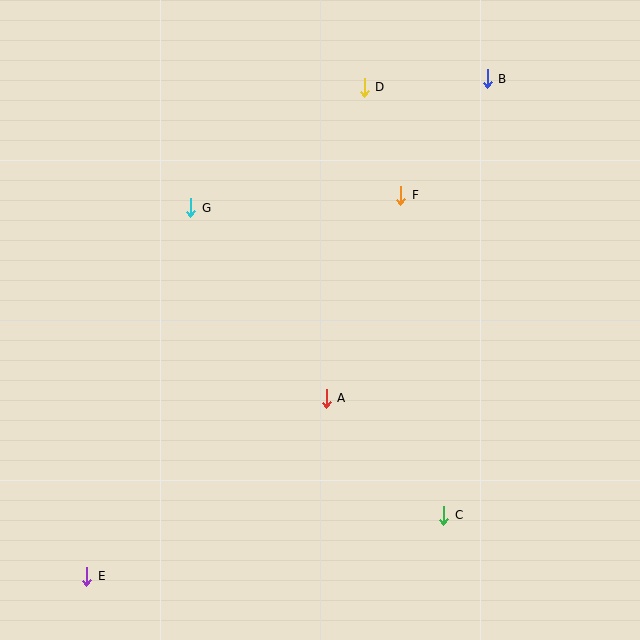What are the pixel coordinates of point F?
Point F is at (401, 195).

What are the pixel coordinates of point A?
Point A is at (326, 398).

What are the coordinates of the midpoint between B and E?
The midpoint between B and E is at (287, 328).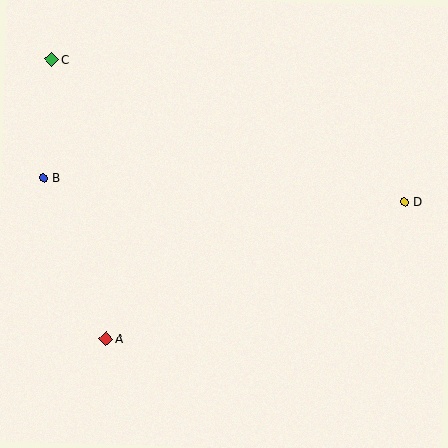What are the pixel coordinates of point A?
Point A is at (106, 339).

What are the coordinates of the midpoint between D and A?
The midpoint between D and A is at (255, 270).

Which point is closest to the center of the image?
Point A at (106, 339) is closest to the center.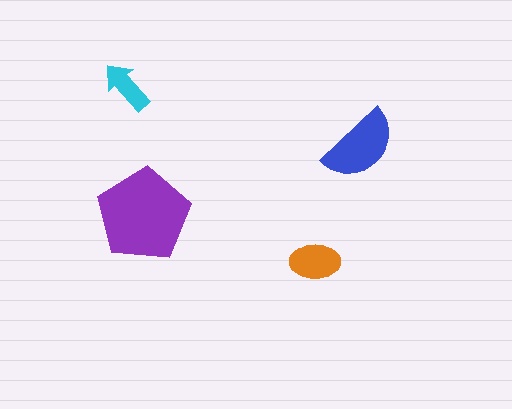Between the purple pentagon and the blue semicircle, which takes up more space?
The purple pentagon.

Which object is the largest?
The purple pentagon.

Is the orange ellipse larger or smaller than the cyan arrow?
Larger.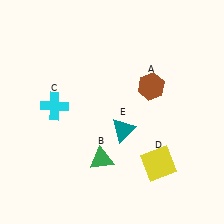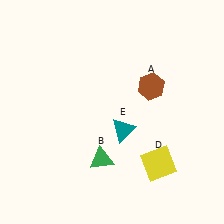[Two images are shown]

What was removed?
The cyan cross (C) was removed in Image 2.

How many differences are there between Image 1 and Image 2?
There is 1 difference between the two images.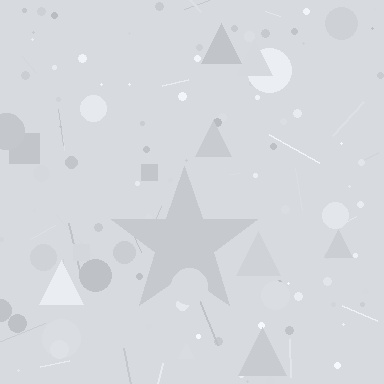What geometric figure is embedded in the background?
A star is embedded in the background.